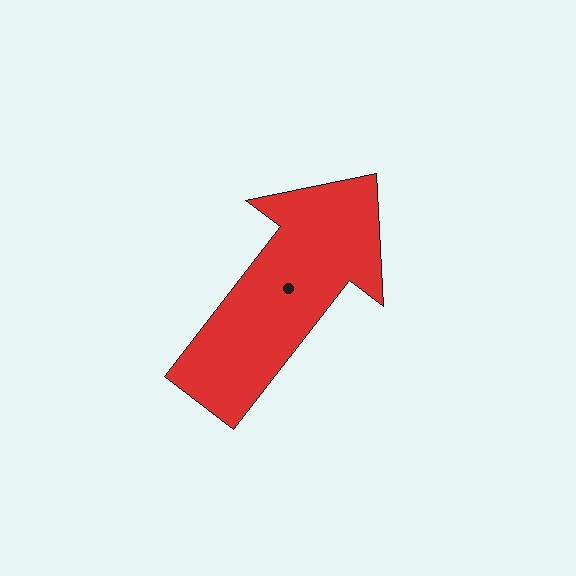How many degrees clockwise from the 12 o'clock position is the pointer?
Approximately 38 degrees.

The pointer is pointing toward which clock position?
Roughly 1 o'clock.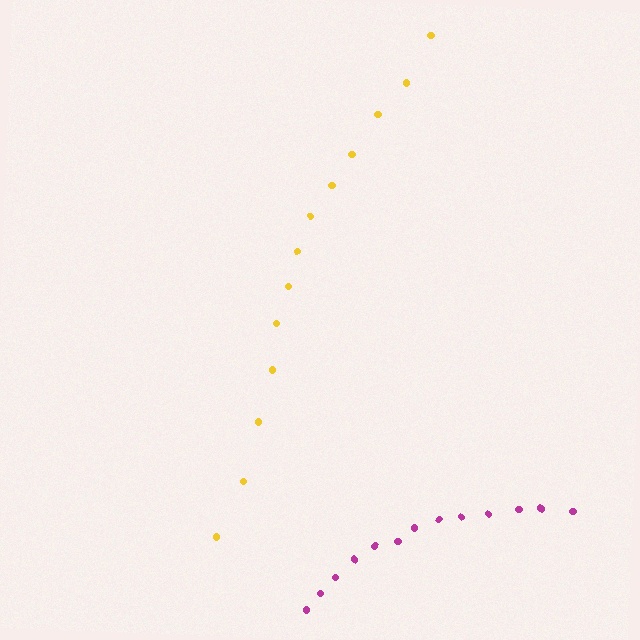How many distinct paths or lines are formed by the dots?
There are 2 distinct paths.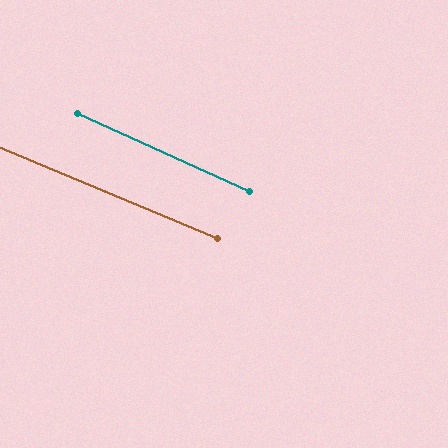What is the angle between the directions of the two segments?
Approximately 2 degrees.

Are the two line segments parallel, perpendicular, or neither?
Parallel — their directions differ by only 1.6°.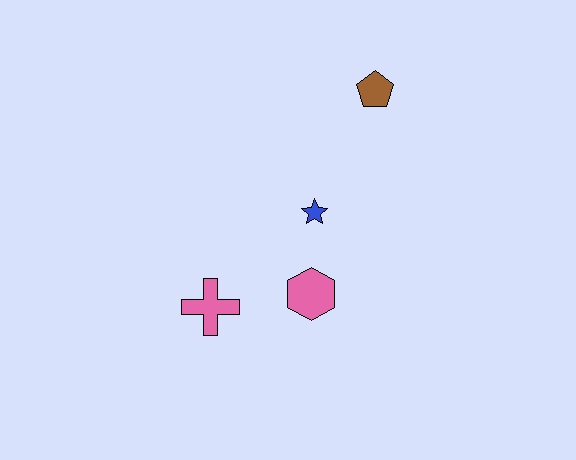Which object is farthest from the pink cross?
The brown pentagon is farthest from the pink cross.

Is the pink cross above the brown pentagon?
No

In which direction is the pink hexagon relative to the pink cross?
The pink hexagon is to the right of the pink cross.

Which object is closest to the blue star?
The pink hexagon is closest to the blue star.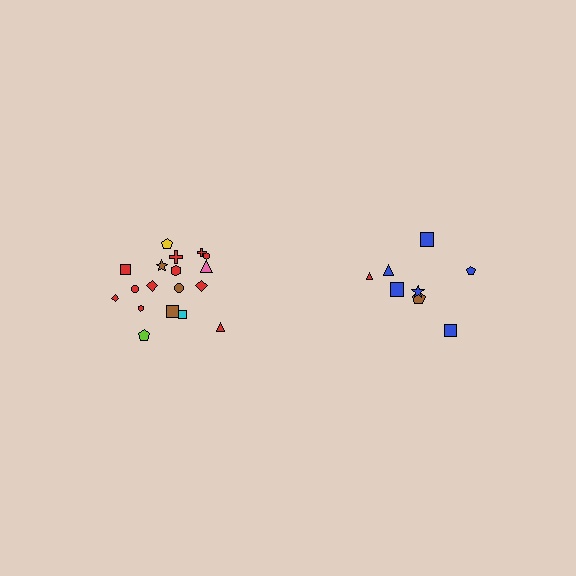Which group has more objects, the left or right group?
The left group.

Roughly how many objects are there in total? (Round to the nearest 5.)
Roughly 25 objects in total.